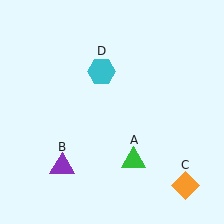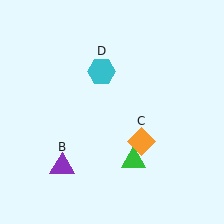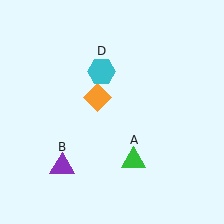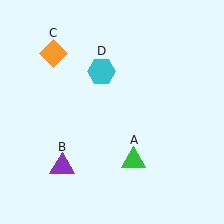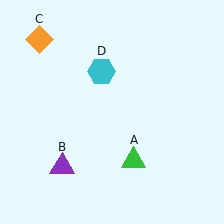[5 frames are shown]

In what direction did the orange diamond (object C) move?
The orange diamond (object C) moved up and to the left.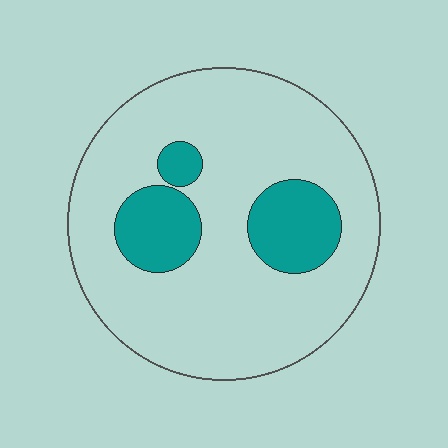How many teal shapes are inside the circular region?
3.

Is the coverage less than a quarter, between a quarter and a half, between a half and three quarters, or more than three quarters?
Less than a quarter.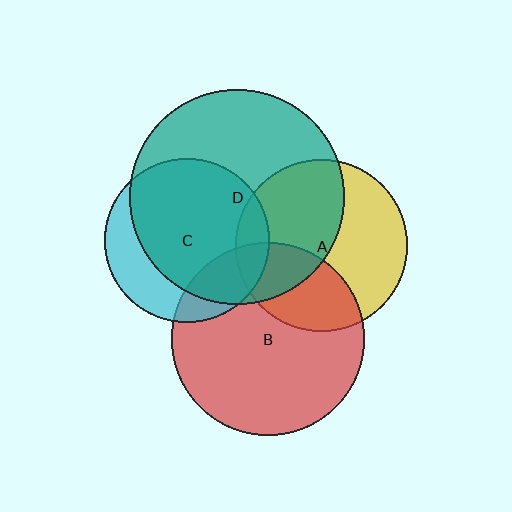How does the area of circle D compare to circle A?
Approximately 1.6 times.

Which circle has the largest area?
Circle D (teal).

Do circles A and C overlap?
Yes.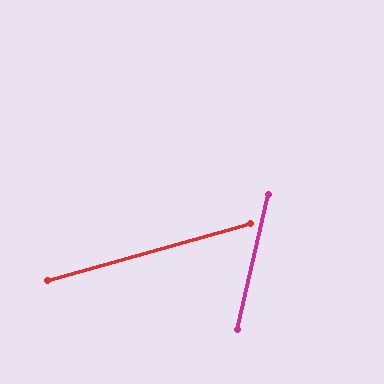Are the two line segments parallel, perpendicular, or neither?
Neither parallel nor perpendicular — they differ by about 61°.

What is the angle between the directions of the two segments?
Approximately 61 degrees.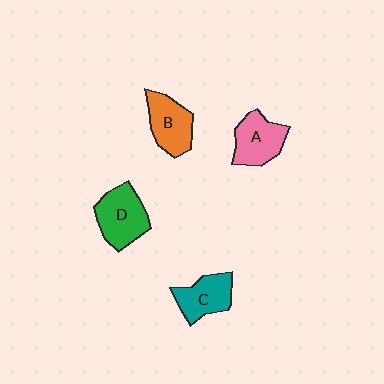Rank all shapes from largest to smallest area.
From largest to smallest: D (green), B (orange), A (pink), C (teal).